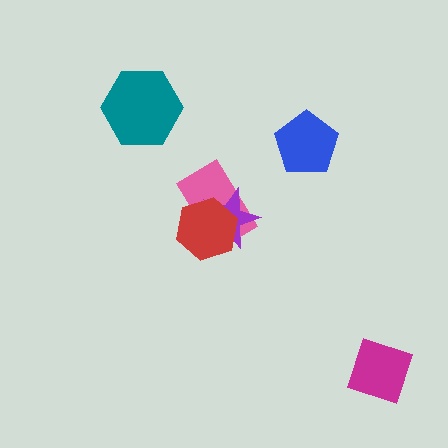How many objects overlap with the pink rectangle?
2 objects overlap with the pink rectangle.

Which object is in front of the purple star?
The red hexagon is in front of the purple star.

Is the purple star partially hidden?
Yes, it is partially covered by another shape.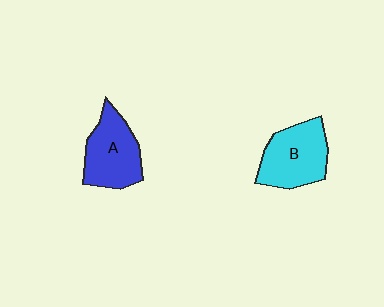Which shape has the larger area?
Shape B (cyan).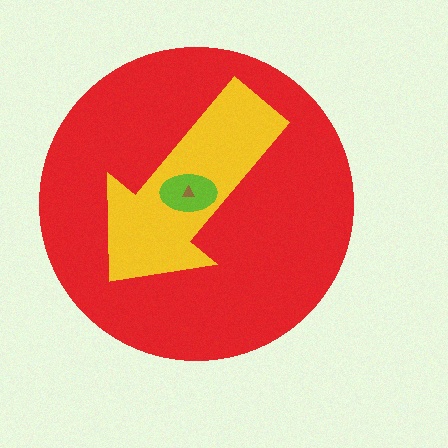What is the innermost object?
The brown triangle.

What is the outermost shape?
The red circle.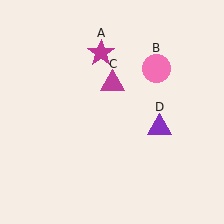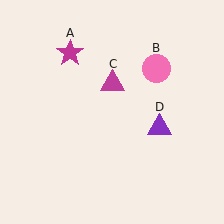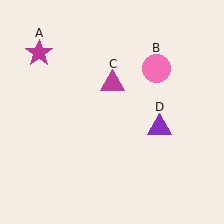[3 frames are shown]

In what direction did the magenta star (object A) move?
The magenta star (object A) moved left.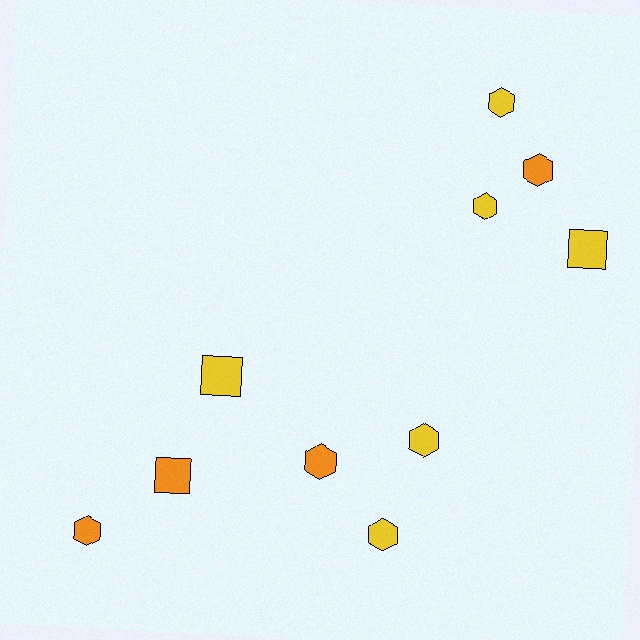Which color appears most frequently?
Yellow, with 6 objects.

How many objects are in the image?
There are 10 objects.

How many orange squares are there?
There is 1 orange square.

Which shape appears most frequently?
Hexagon, with 7 objects.